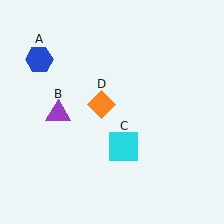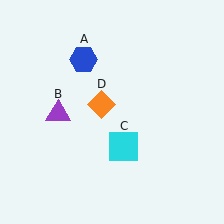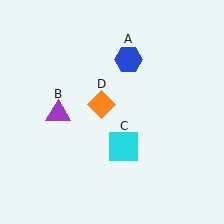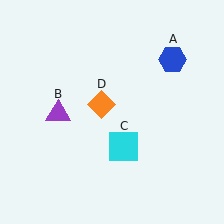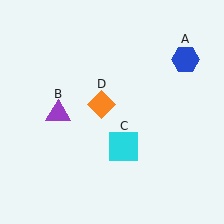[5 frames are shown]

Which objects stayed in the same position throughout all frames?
Purple triangle (object B) and cyan square (object C) and orange diamond (object D) remained stationary.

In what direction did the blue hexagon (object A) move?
The blue hexagon (object A) moved right.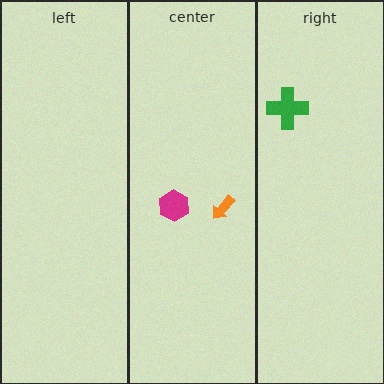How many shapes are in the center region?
2.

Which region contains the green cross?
The right region.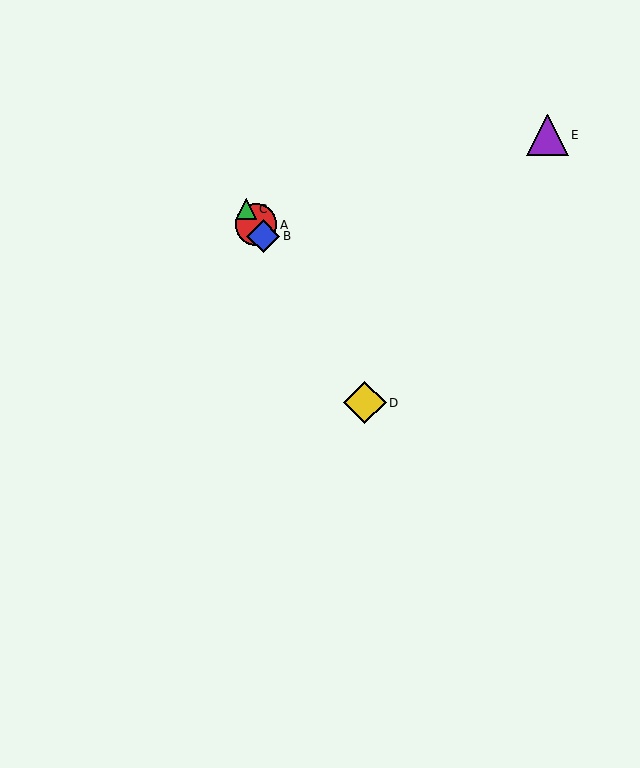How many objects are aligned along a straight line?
4 objects (A, B, C, D) are aligned along a straight line.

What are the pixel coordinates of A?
Object A is at (256, 225).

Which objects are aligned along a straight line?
Objects A, B, C, D are aligned along a straight line.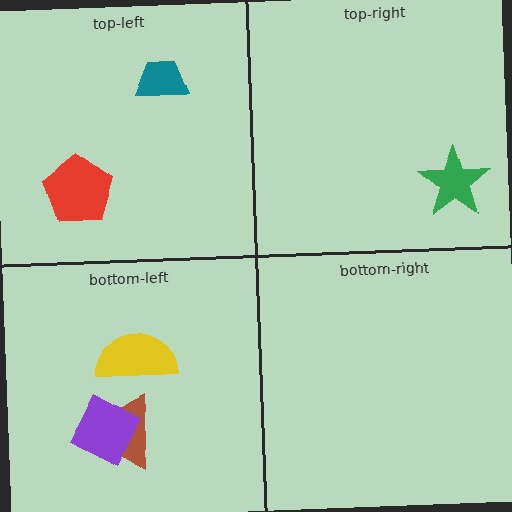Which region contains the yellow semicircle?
The bottom-left region.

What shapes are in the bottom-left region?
The brown triangle, the yellow semicircle, the purple diamond.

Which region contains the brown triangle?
The bottom-left region.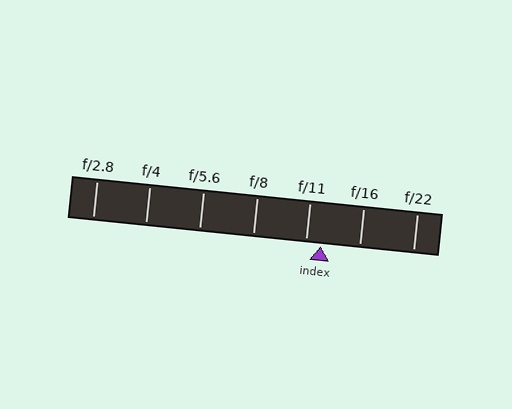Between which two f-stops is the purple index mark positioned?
The index mark is between f/11 and f/16.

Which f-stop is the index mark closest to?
The index mark is closest to f/11.